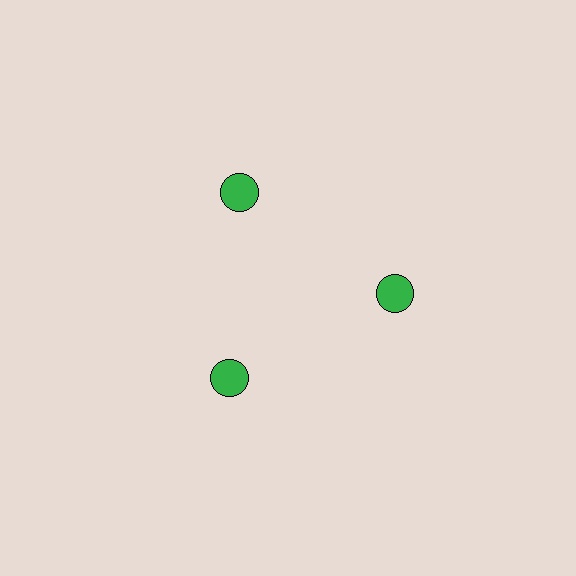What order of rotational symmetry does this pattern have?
This pattern has 3-fold rotational symmetry.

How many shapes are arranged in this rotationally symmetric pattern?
There are 3 shapes, arranged in 3 groups of 1.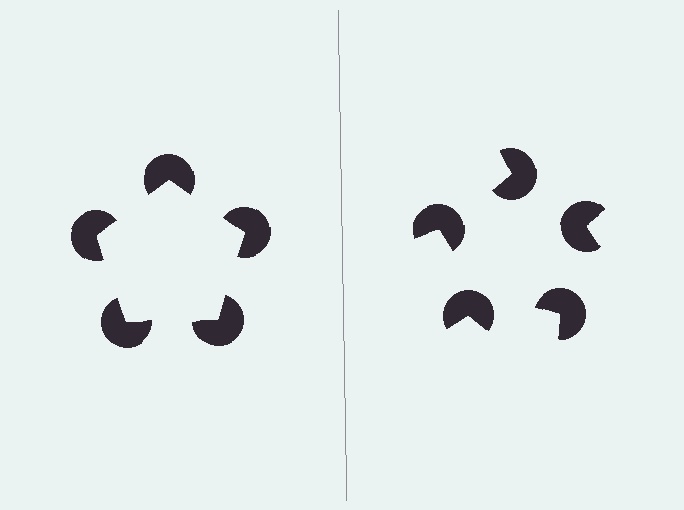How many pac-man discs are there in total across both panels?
10 — 5 on each side.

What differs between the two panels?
The pac-man discs are positioned identically on both sides; only the wedge orientations differ. On the left they align to a pentagon; on the right they are misaligned.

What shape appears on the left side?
An illusory pentagon.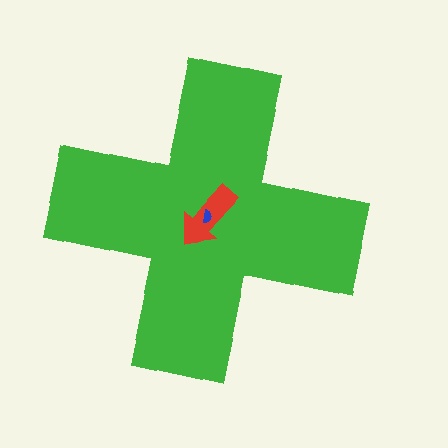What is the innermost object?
The blue semicircle.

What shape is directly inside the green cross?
The red arrow.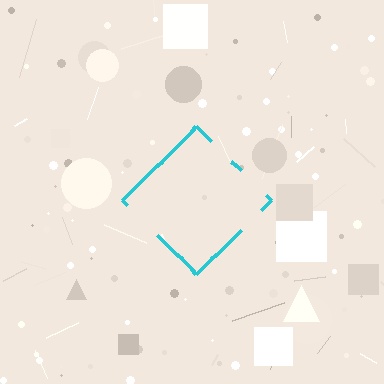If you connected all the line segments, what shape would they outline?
They would outline a diamond.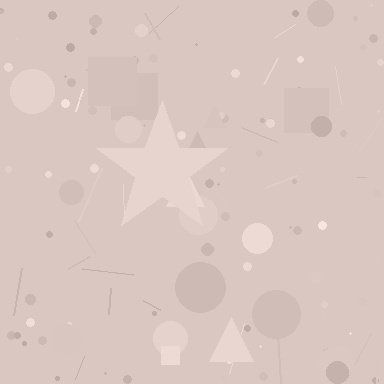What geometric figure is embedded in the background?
A star is embedded in the background.